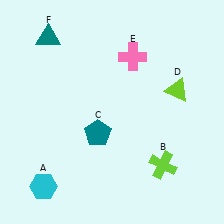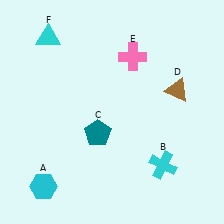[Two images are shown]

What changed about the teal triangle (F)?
In Image 1, F is teal. In Image 2, it changed to cyan.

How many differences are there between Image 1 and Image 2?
There are 3 differences between the two images.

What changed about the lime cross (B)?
In Image 1, B is lime. In Image 2, it changed to cyan.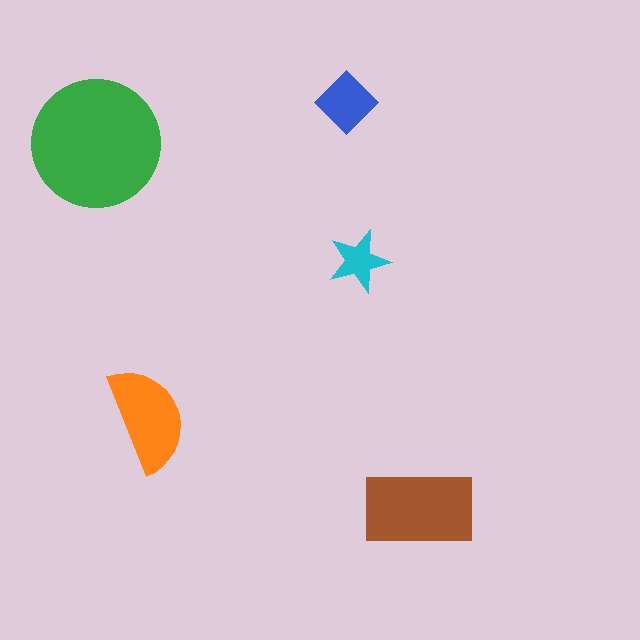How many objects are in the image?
There are 5 objects in the image.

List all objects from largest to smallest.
The green circle, the brown rectangle, the orange semicircle, the blue diamond, the cyan star.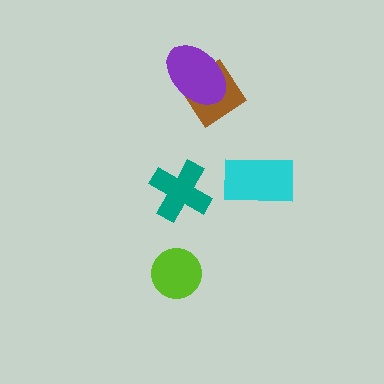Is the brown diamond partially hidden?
Yes, it is partially covered by another shape.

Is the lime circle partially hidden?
No, no other shape covers it.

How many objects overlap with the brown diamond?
1 object overlaps with the brown diamond.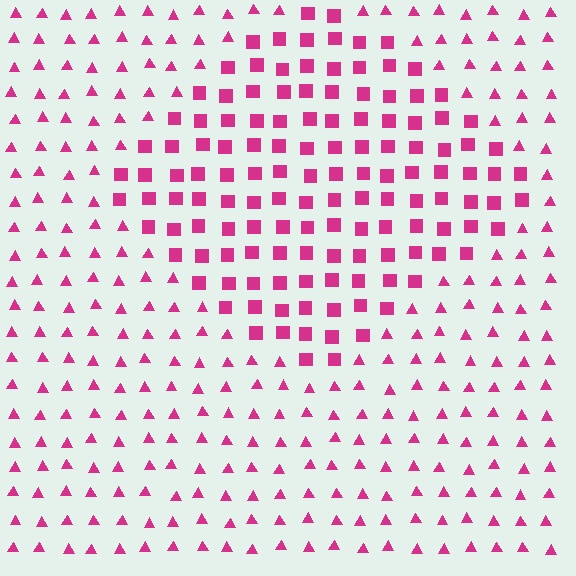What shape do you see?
I see a diamond.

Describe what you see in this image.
The image is filled with small magenta elements arranged in a uniform grid. A diamond-shaped region contains squares, while the surrounding area contains triangles. The boundary is defined purely by the change in element shape.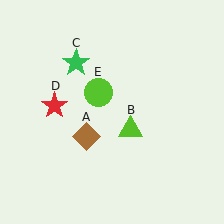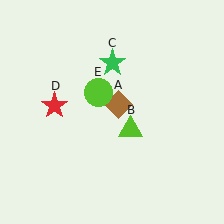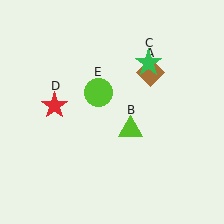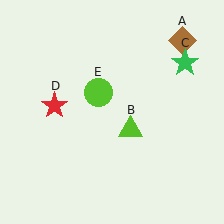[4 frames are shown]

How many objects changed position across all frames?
2 objects changed position: brown diamond (object A), green star (object C).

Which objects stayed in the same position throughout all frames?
Lime triangle (object B) and red star (object D) and lime circle (object E) remained stationary.